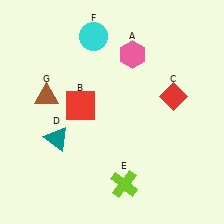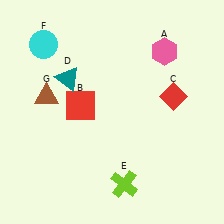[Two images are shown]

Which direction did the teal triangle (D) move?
The teal triangle (D) moved up.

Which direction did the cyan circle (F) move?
The cyan circle (F) moved left.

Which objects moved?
The objects that moved are: the pink hexagon (A), the teal triangle (D), the cyan circle (F).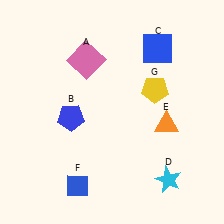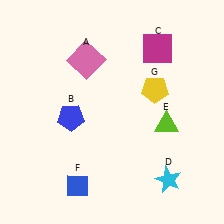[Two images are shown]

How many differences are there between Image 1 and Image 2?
There are 2 differences between the two images.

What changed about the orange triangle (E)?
In Image 1, E is orange. In Image 2, it changed to lime.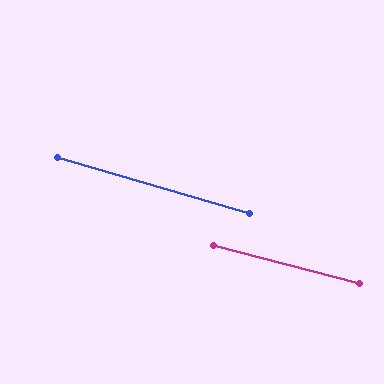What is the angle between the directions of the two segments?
Approximately 1 degree.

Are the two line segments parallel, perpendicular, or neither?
Parallel — their directions differ by only 1.4°.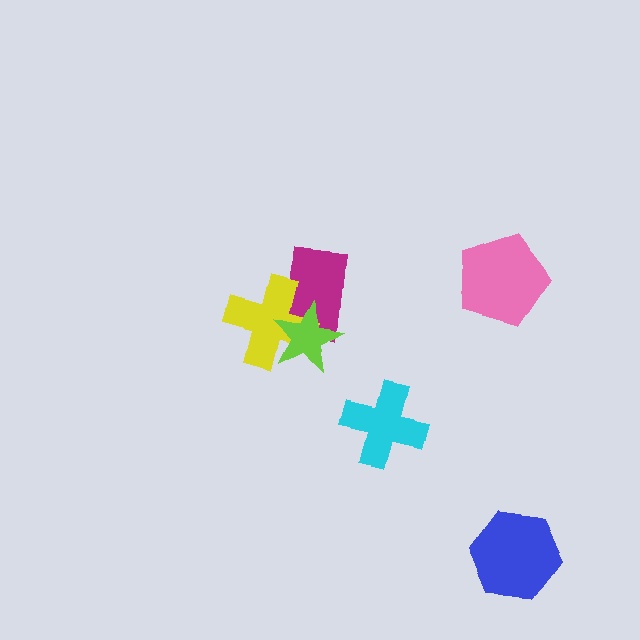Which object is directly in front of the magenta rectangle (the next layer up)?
The yellow cross is directly in front of the magenta rectangle.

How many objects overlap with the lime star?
2 objects overlap with the lime star.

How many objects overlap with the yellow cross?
2 objects overlap with the yellow cross.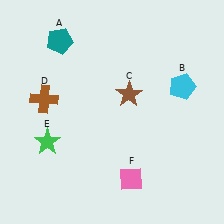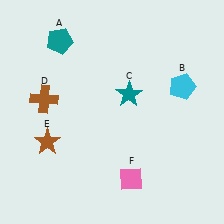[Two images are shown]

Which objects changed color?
C changed from brown to teal. E changed from green to brown.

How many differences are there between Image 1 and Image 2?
There are 2 differences between the two images.